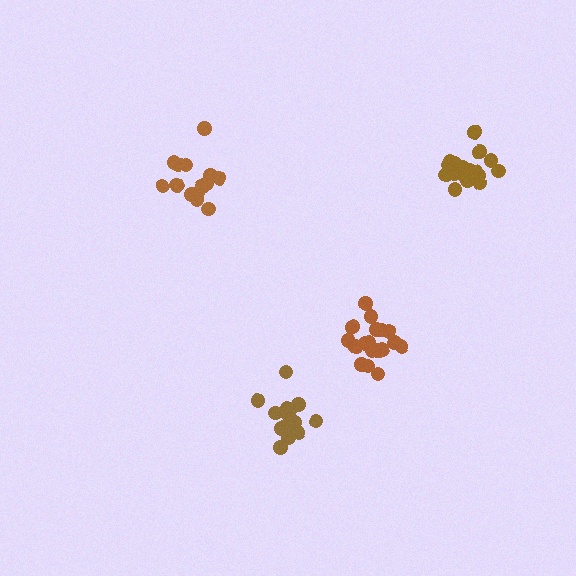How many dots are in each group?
Group 1: 20 dots, Group 2: 17 dots, Group 3: 14 dots, Group 4: 20 dots (71 total).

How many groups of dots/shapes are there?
There are 4 groups.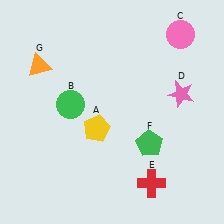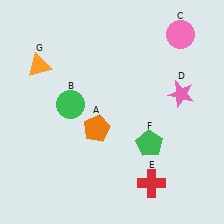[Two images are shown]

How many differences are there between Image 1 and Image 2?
There is 1 difference between the two images.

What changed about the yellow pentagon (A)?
In Image 1, A is yellow. In Image 2, it changed to orange.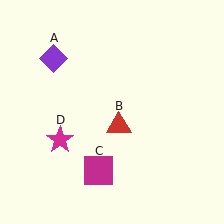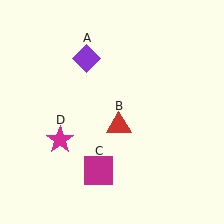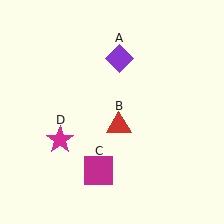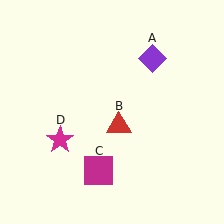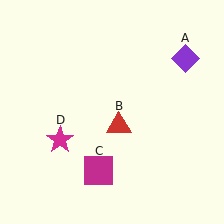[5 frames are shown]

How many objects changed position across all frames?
1 object changed position: purple diamond (object A).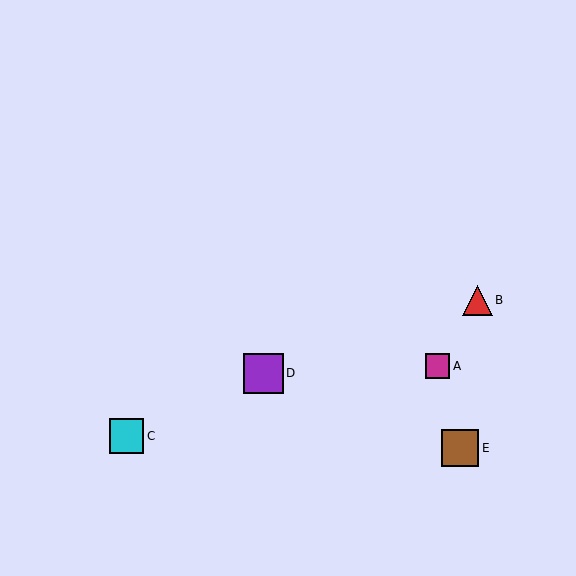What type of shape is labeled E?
Shape E is a brown square.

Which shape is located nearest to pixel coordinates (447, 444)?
The brown square (labeled E) at (460, 448) is nearest to that location.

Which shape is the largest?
The purple square (labeled D) is the largest.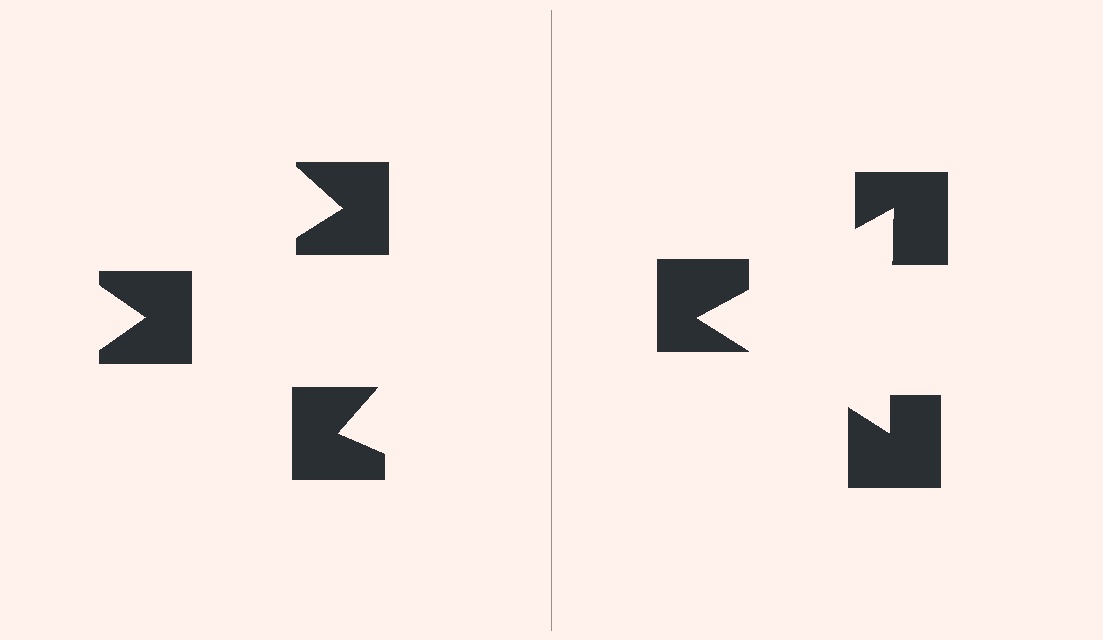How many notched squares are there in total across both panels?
6 — 3 on each side.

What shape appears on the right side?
An illusory triangle.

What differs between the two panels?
The notched squares are positioned identically on both sides; only the wedge orientations differ. On the right they align to a triangle; on the left they are misaligned.